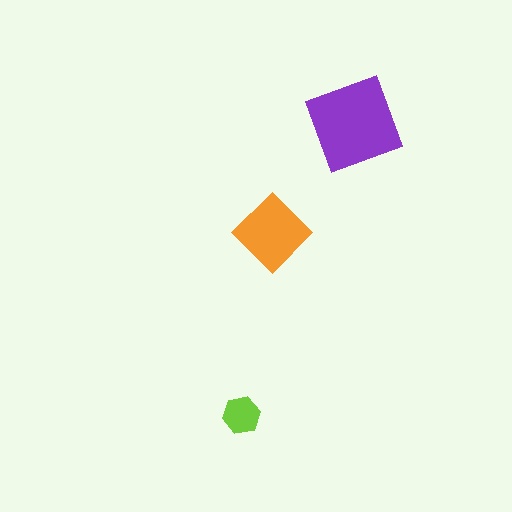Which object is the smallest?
The lime hexagon.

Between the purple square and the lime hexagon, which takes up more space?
The purple square.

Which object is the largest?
The purple square.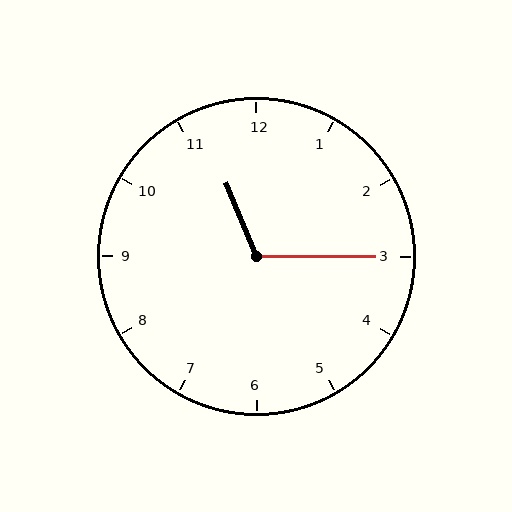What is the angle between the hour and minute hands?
Approximately 112 degrees.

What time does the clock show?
11:15.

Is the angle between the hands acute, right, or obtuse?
It is obtuse.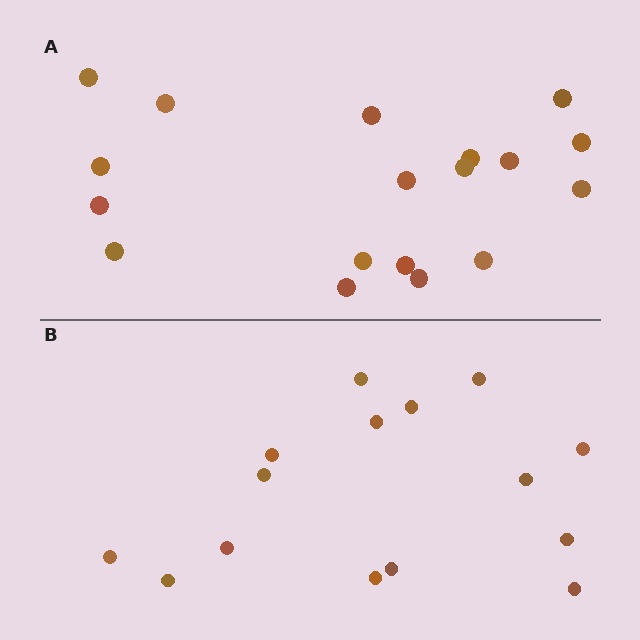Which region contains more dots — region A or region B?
Region A (the top region) has more dots.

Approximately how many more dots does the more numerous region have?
Region A has just a few more — roughly 2 or 3 more dots than region B.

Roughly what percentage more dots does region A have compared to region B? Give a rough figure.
About 20% more.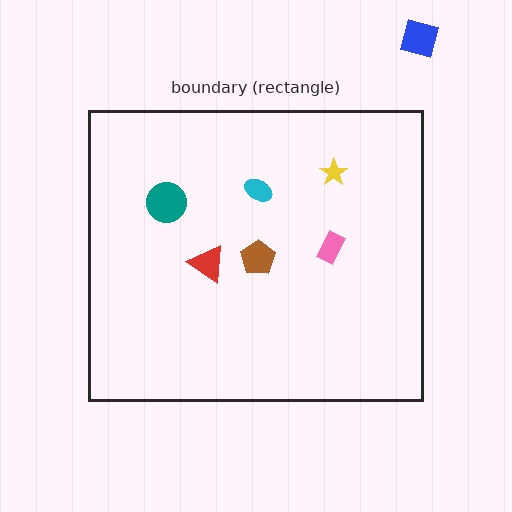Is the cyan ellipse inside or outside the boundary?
Inside.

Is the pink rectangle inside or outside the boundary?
Inside.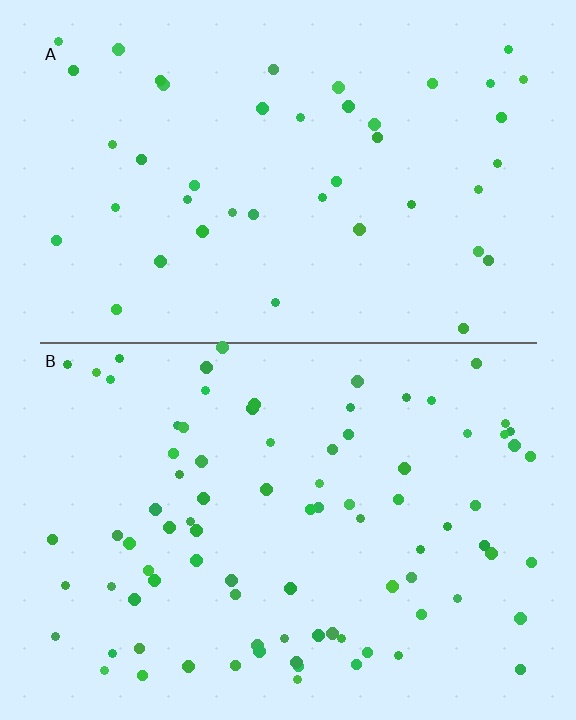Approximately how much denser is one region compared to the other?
Approximately 2.0× — region B over region A.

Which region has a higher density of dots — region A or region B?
B (the bottom).